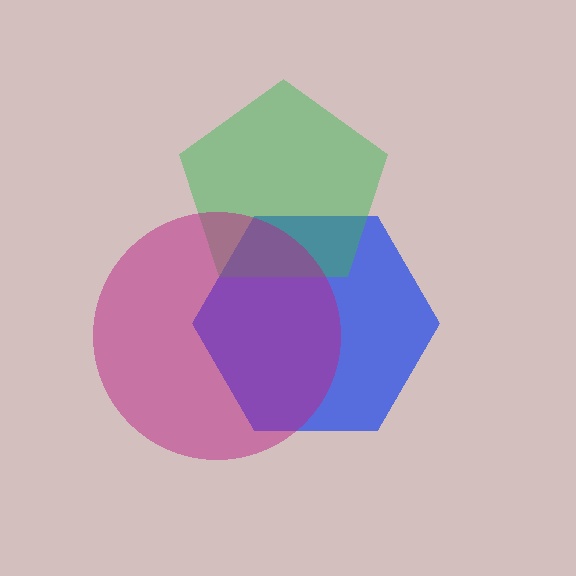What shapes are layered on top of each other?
The layered shapes are: a blue hexagon, a green pentagon, a magenta circle.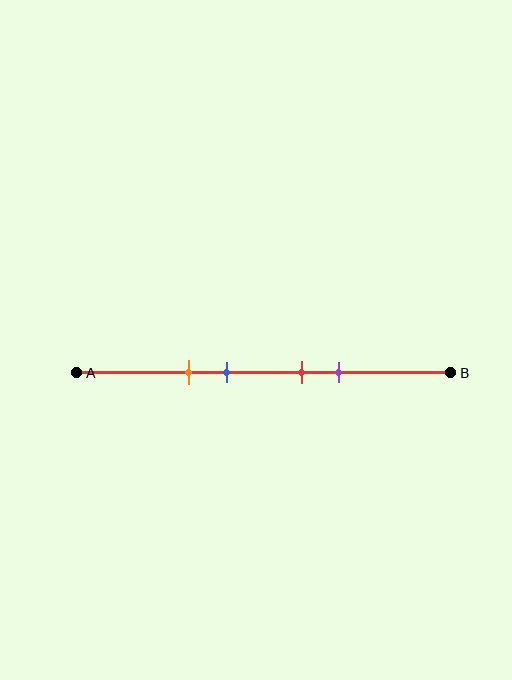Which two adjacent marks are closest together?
The red and purple marks are the closest adjacent pair.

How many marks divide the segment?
There are 4 marks dividing the segment.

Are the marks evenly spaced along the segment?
No, the marks are not evenly spaced.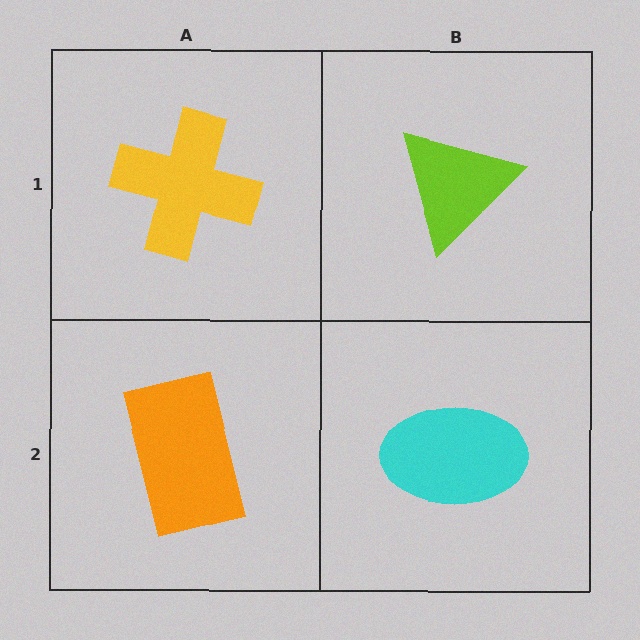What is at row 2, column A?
An orange rectangle.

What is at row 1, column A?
A yellow cross.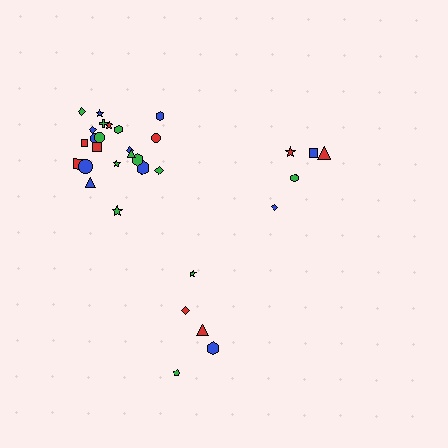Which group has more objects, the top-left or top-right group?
The top-left group.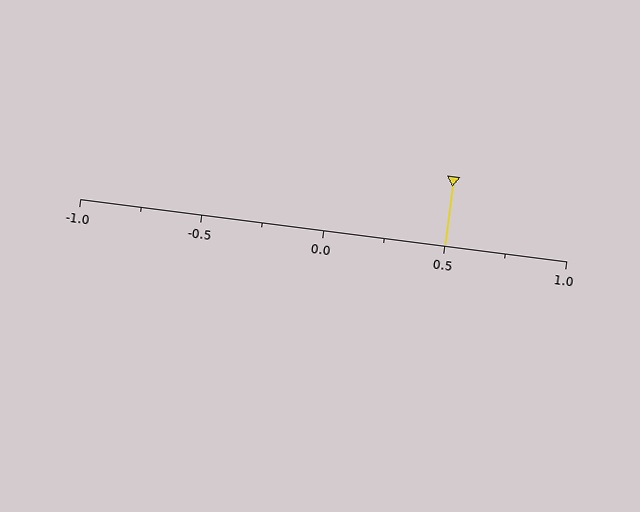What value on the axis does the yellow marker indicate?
The marker indicates approximately 0.5.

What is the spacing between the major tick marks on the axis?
The major ticks are spaced 0.5 apart.